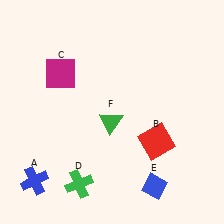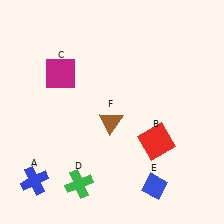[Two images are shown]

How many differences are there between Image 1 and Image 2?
There is 1 difference between the two images.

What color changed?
The triangle (F) changed from green in Image 1 to brown in Image 2.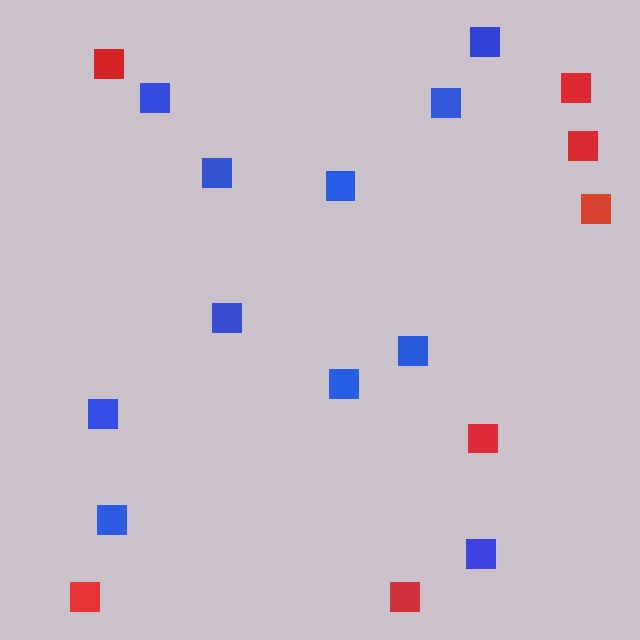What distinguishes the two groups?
There are 2 groups: one group of red squares (7) and one group of blue squares (11).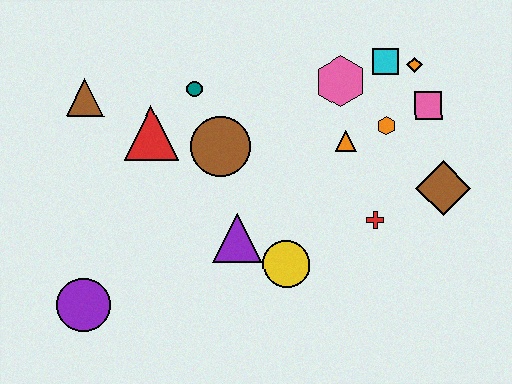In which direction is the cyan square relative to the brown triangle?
The cyan square is to the right of the brown triangle.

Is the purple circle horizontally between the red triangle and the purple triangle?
No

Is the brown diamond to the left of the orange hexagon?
No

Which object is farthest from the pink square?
The purple circle is farthest from the pink square.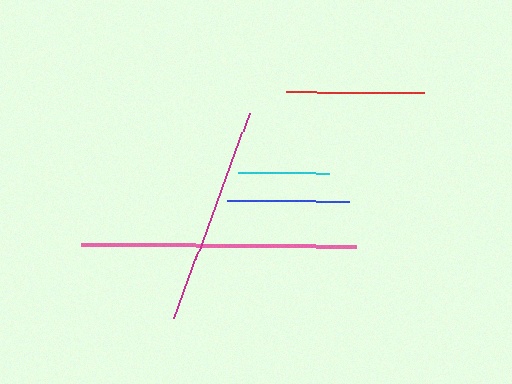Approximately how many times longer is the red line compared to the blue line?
The red line is approximately 1.1 times the length of the blue line.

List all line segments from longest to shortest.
From longest to shortest: pink, magenta, red, blue, cyan.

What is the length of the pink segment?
The pink segment is approximately 274 pixels long.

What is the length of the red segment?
The red segment is approximately 137 pixels long.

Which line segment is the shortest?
The cyan line is the shortest at approximately 91 pixels.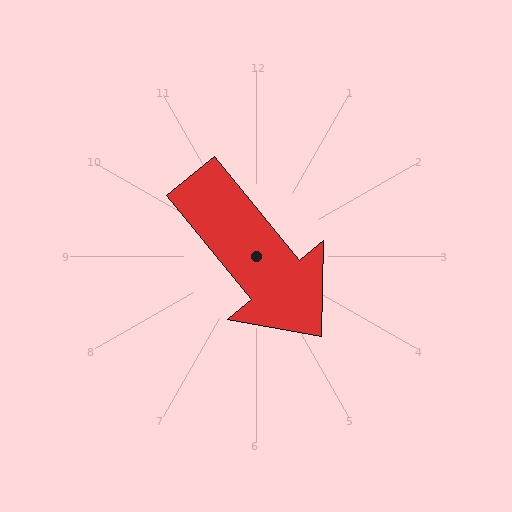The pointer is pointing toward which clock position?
Roughly 5 o'clock.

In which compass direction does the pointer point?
Southeast.